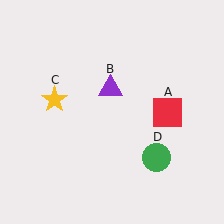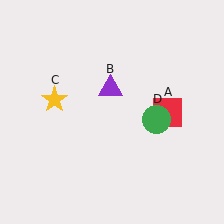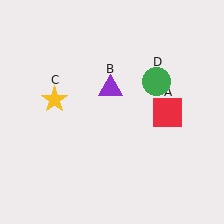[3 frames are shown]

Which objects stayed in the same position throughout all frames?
Red square (object A) and purple triangle (object B) and yellow star (object C) remained stationary.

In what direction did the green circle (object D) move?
The green circle (object D) moved up.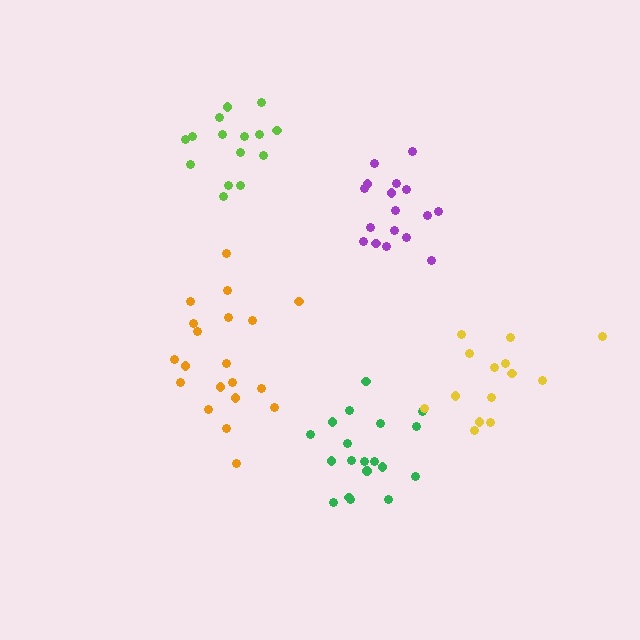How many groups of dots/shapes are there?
There are 5 groups.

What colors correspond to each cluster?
The clusters are colored: purple, green, lime, yellow, orange.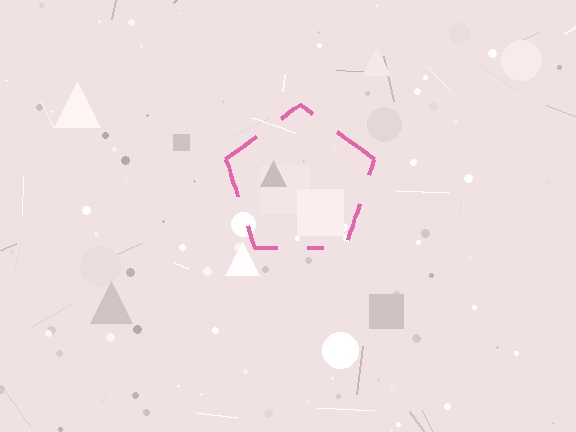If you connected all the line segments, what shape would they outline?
They would outline a pentagon.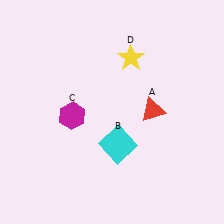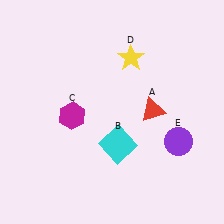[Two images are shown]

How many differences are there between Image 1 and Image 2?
There is 1 difference between the two images.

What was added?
A purple circle (E) was added in Image 2.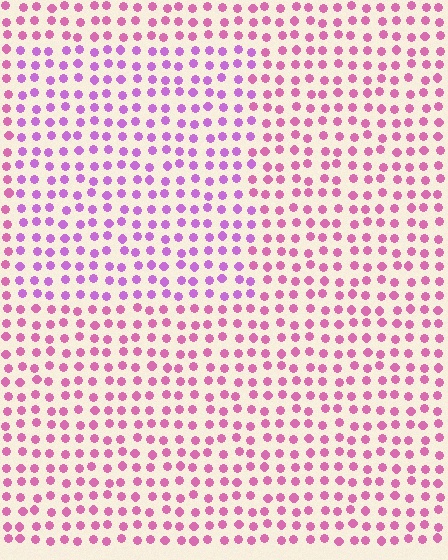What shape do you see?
I see a rectangle.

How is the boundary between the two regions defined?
The boundary is defined purely by a slight shift in hue (about 31 degrees). Spacing, size, and orientation are identical on both sides.